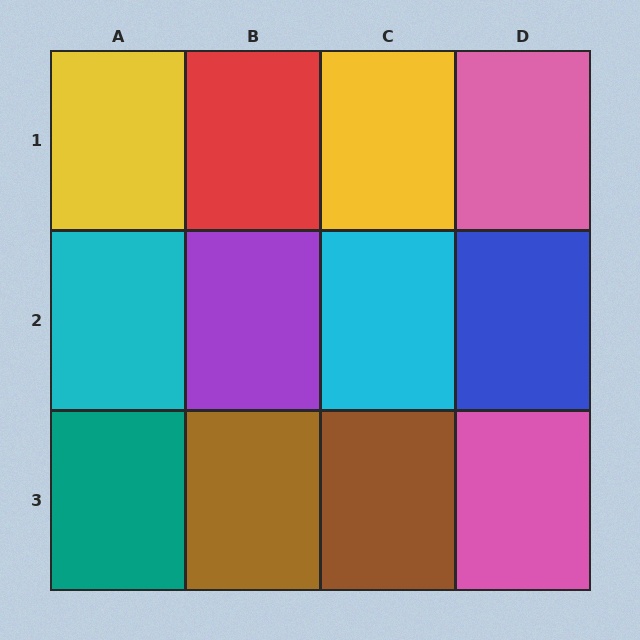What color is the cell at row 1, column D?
Pink.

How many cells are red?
1 cell is red.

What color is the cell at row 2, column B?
Purple.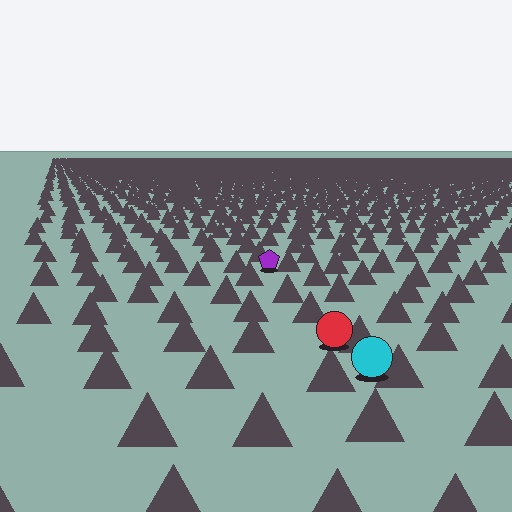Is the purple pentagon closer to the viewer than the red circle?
No. The red circle is closer — you can tell from the texture gradient: the ground texture is coarser near it.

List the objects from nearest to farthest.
From nearest to farthest: the cyan circle, the red circle, the purple pentagon.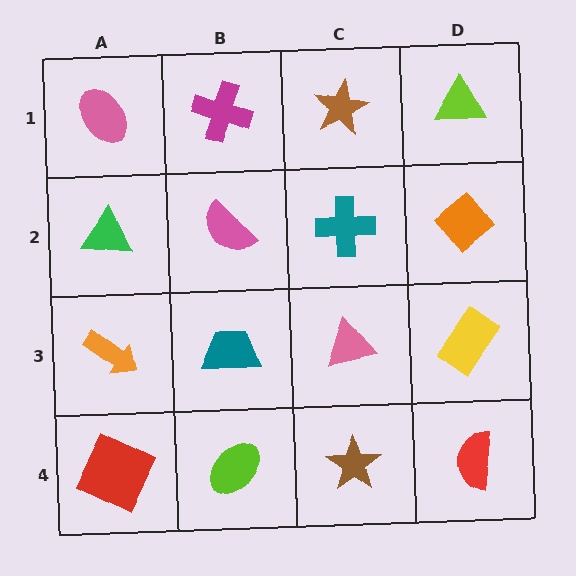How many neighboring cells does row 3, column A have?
3.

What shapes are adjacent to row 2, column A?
A pink ellipse (row 1, column A), an orange arrow (row 3, column A), a pink semicircle (row 2, column B).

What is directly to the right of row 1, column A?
A magenta cross.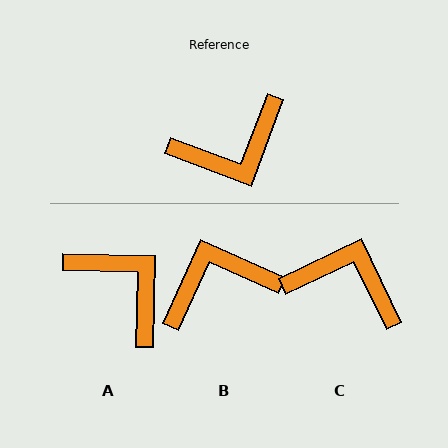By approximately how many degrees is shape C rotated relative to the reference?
Approximately 136 degrees counter-clockwise.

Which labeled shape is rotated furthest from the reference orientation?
B, about 176 degrees away.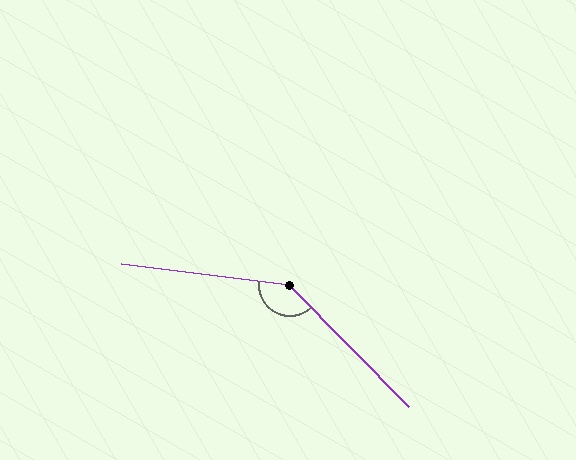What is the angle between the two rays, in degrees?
Approximately 141 degrees.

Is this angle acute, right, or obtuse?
It is obtuse.